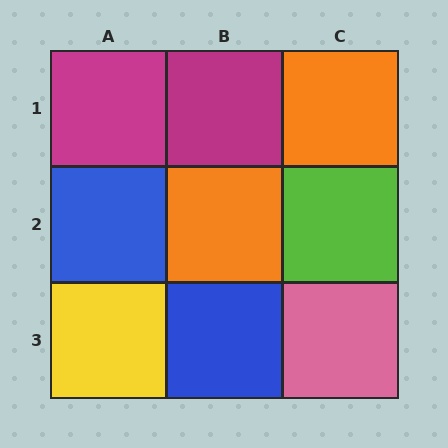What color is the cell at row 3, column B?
Blue.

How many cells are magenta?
2 cells are magenta.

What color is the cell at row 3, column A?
Yellow.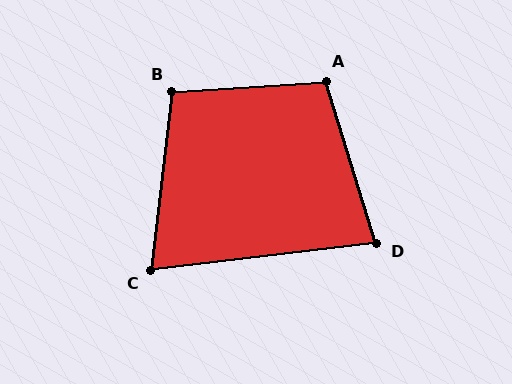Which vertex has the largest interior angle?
A, at approximately 103 degrees.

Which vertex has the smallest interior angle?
C, at approximately 77 degrees.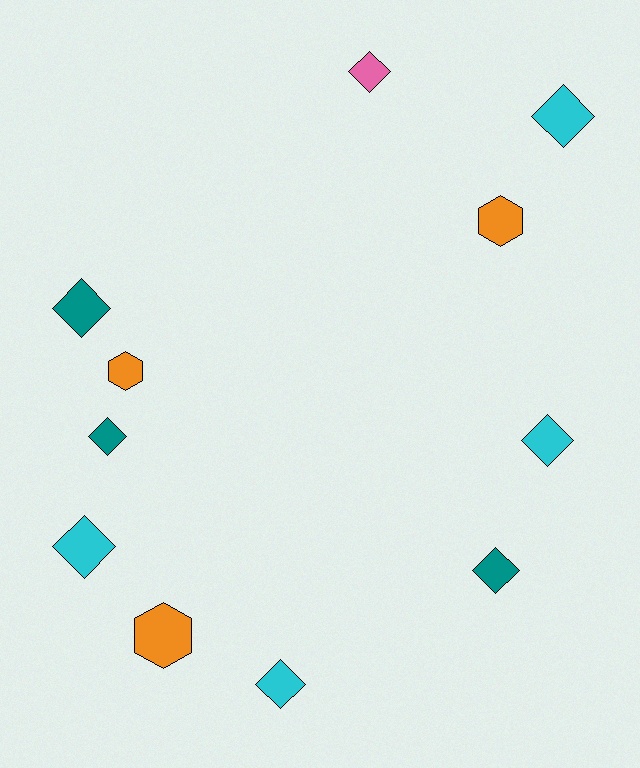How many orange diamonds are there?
There are no orange diamonds.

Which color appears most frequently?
Cyan, with 4 objects.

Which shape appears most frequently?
Diamond, with 8 objects.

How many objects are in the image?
There are 11 objects.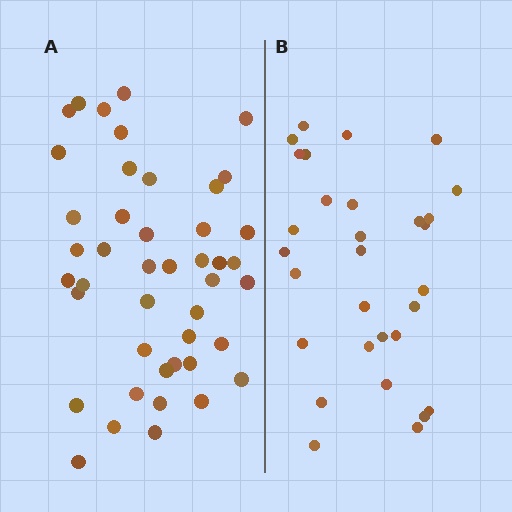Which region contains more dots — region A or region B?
Region A (the left region) has more dots.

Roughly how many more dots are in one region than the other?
Region A has approximately 15 more dots than region B.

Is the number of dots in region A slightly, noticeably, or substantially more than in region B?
Region A has substantially more. The ratio is roughly 1.5 to 1.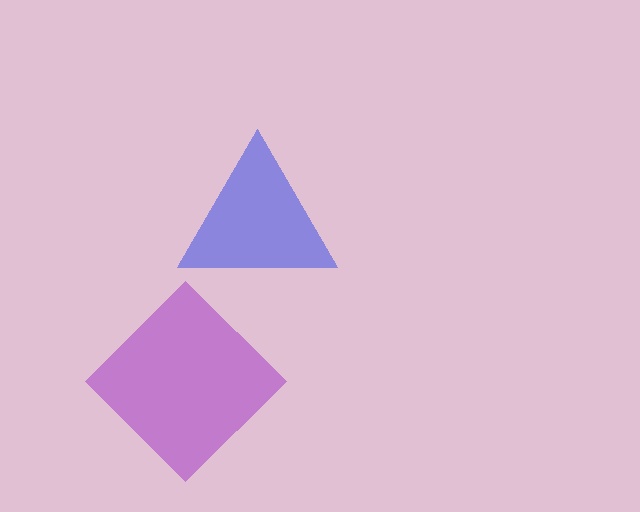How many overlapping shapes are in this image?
There are 2 overlapping shapes in the image.